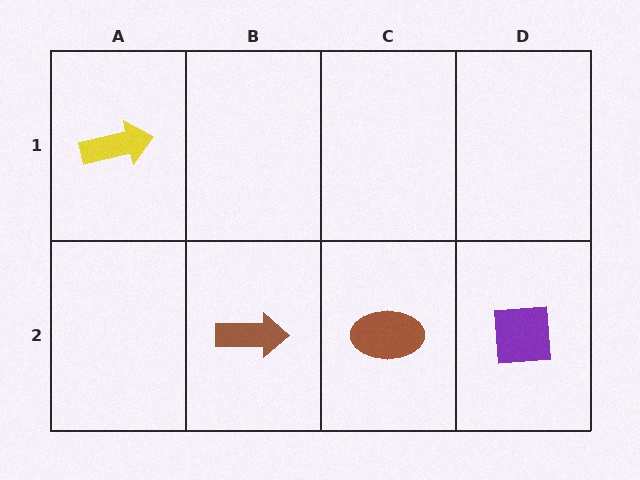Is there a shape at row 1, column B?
No, that cell is empty.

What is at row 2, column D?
A purple square.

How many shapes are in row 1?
1 shape.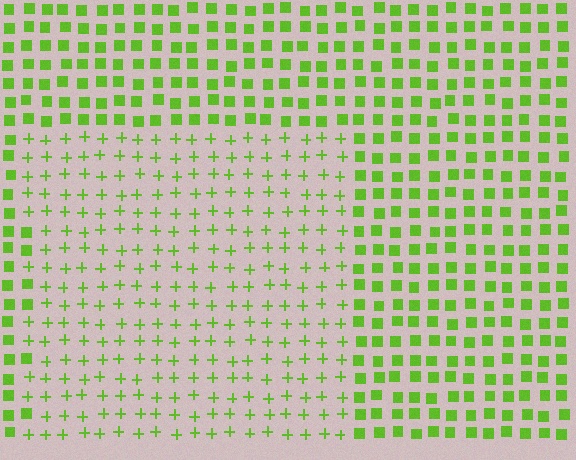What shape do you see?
I see a rectangle.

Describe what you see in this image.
The image is filled with small lime elements arranged in a uniform grid. A rectangle-shaped region contains plus signs, while the surrounding area contains squares. The boundary is defined purely by the change in element shape.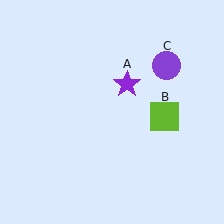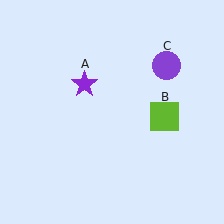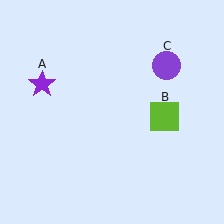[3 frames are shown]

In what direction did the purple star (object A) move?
The purple star (object A) moved left.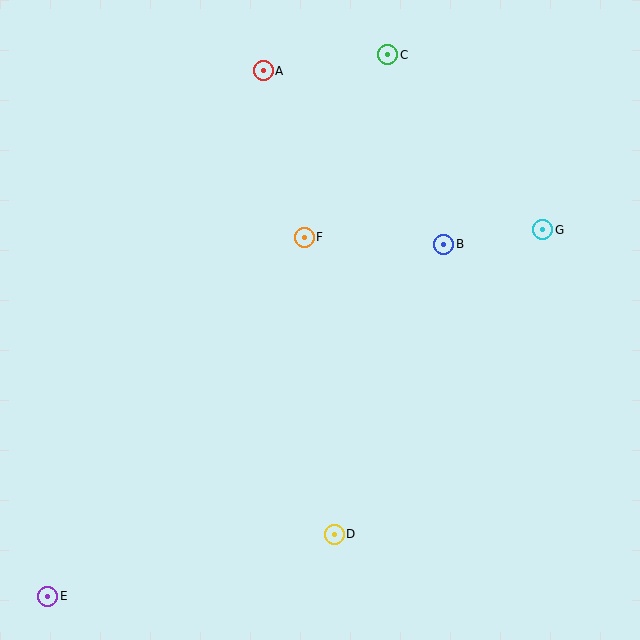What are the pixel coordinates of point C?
Point C is at (388, 55).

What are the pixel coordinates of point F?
Point F is at (304, 237).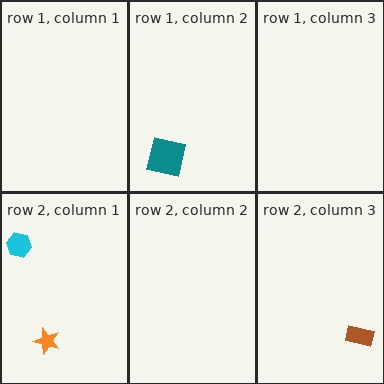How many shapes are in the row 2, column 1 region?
2.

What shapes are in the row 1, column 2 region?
The teal square.